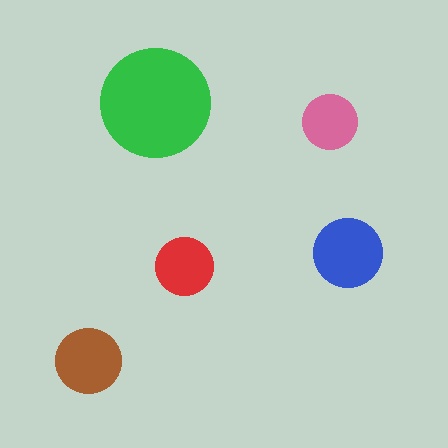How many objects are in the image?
There are 5 objects in the image.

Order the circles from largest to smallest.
the green one, the blue one, the brown one, the red one, the pink one.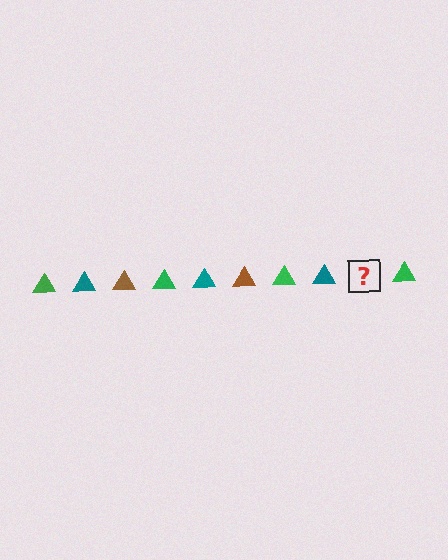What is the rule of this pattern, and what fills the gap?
The rule is that the pattern cycles through green, teal, brown triangles. The gap should be filled with a brown triangle.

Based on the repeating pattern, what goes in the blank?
The blank should be a brown triangle.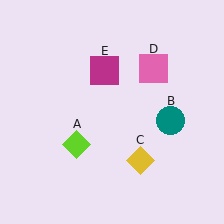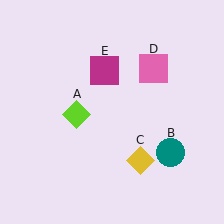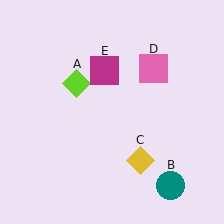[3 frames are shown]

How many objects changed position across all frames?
2 objects changed position: lime diamond (object A), teal circle (object B).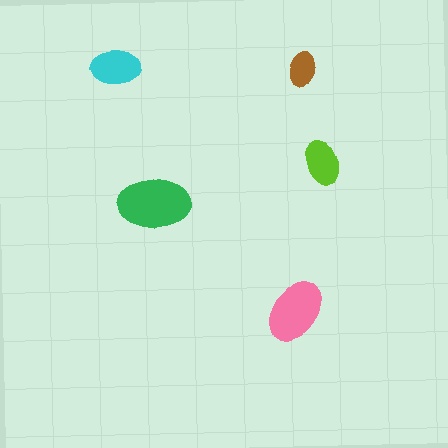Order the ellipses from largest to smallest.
the green one, the pink one, the cyan one, the lime one, the brown one.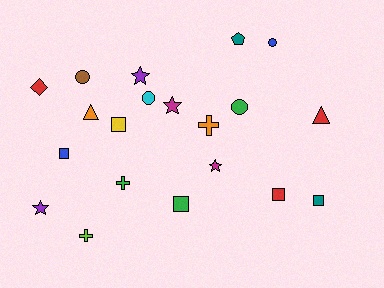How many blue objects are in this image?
There are 2 blue objects.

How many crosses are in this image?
There are 3 crosses.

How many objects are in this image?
There are 20 objects.